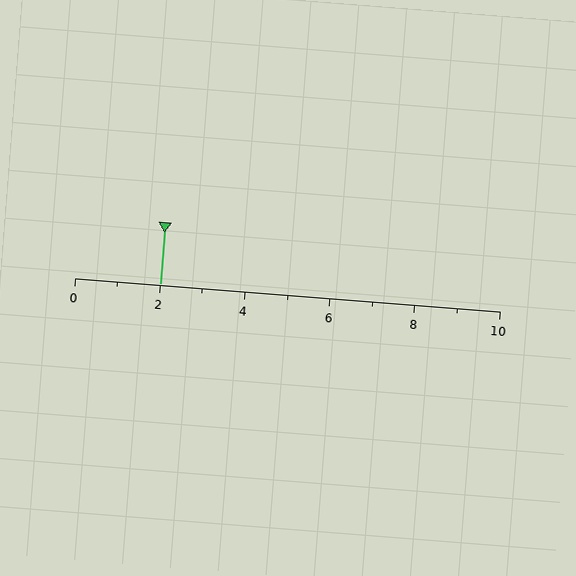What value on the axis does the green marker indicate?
The marker indicates approximately 2.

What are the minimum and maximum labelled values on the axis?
The axis runs from 0 to 10.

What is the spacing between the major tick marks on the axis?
The major ticks are spaced 2 apart.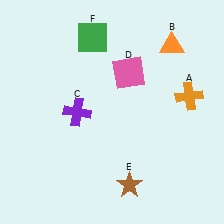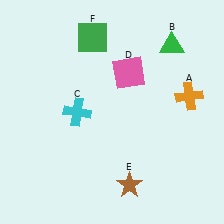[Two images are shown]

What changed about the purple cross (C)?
In Image 1, C is purple. In Image 2, it changed to cyan.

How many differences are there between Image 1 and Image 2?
There are 2 differences between the two images.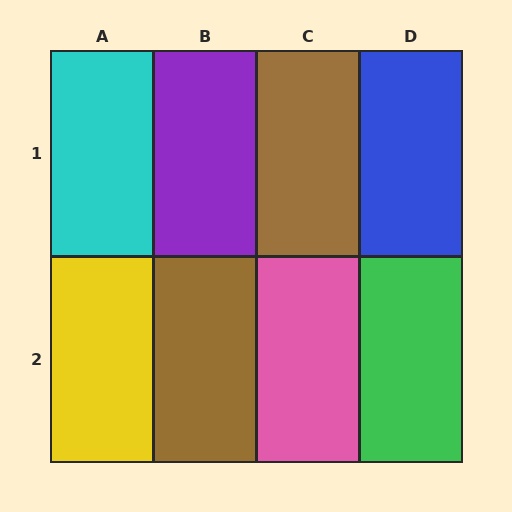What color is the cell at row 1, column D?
Blue.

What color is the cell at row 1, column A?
Cyan.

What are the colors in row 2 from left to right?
Yellow, brown, pink, green.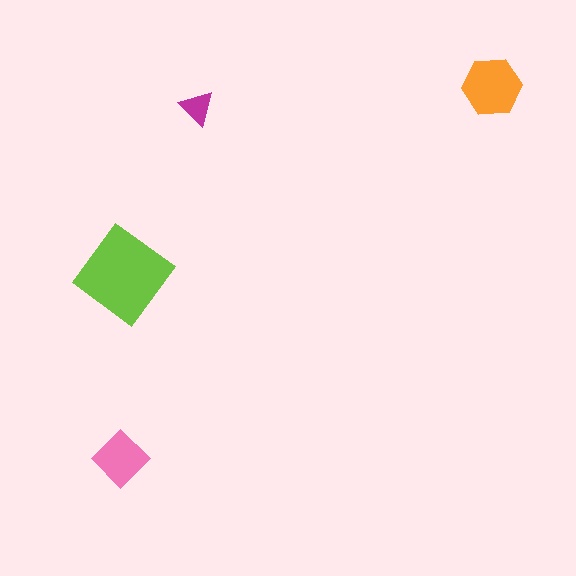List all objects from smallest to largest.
The magenta triangle, the pink diamond, the orange hexagon, the lime diamond.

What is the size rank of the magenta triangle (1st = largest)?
4th.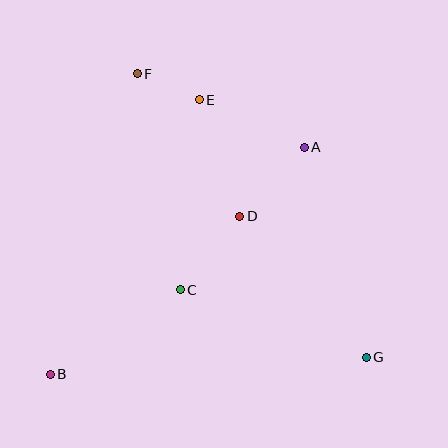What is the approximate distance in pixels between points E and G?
The distance between E and G is approximately 307 pixels.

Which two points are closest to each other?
Points E and F are closest to each other.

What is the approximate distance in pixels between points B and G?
The distance between B and G is approximately 317 pixels.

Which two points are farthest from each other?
Points F and G are farthest from each other.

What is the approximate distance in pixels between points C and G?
The distance between C and G is approximately 198 pixels.